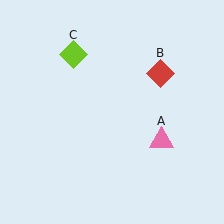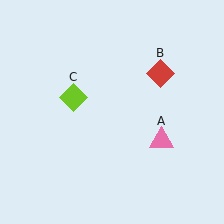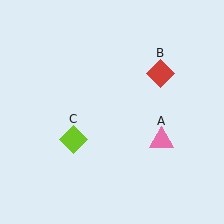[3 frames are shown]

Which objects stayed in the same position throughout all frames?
Pink triangle (object A) and red diamond (object B) remained stationary.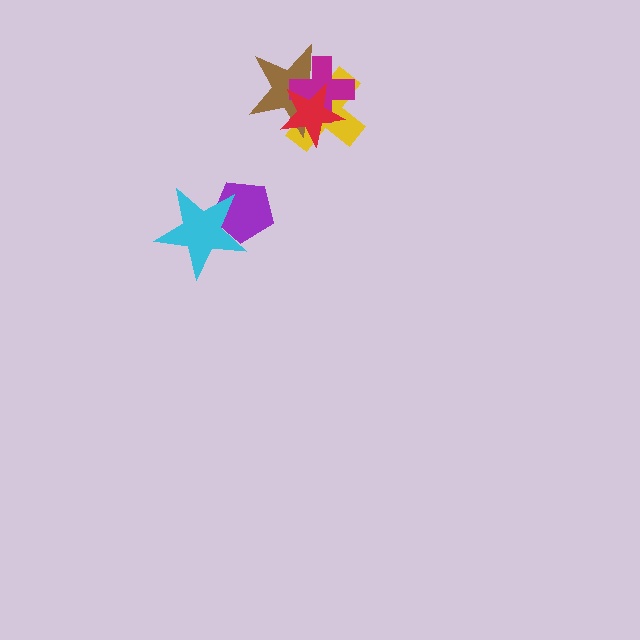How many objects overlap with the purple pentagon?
1 object overlaps with the purple pentagon.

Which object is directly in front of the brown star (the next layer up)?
The magenta cross is directly in front of the brown star.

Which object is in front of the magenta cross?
The red star is in front of the magenta cross.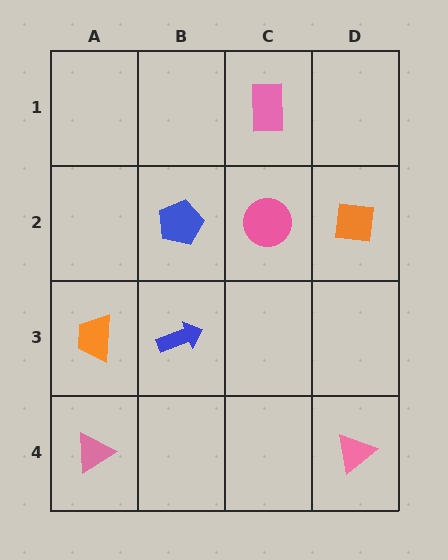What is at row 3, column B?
A blue arrow.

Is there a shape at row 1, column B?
No, that cell is empty.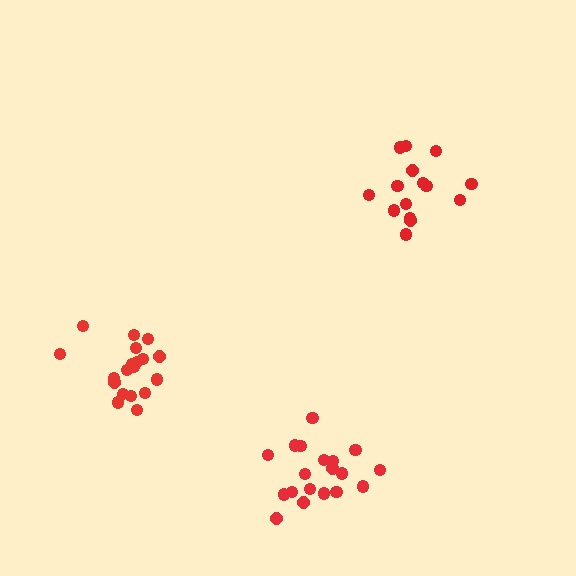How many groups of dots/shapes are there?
There are 3 groups.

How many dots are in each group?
Group 1: 19 dots, Group 2: 19 dots, Group 3: 16 dots (54 total).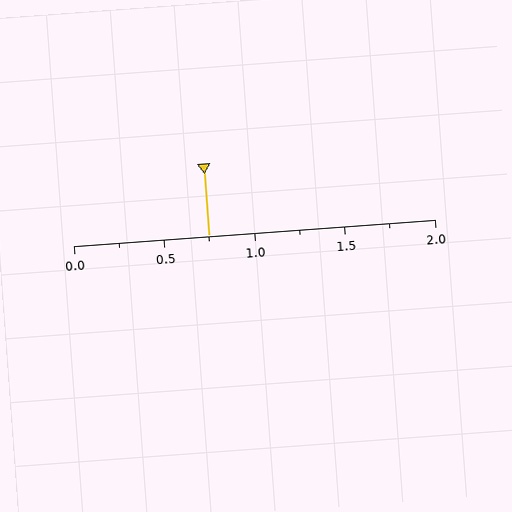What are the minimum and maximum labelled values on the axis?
The axis runs from 0.0 to 2.0.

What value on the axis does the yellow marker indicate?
The marker indicates approximately 0.75.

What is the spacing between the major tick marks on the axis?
The major ticks are spaced 0.5 apart.